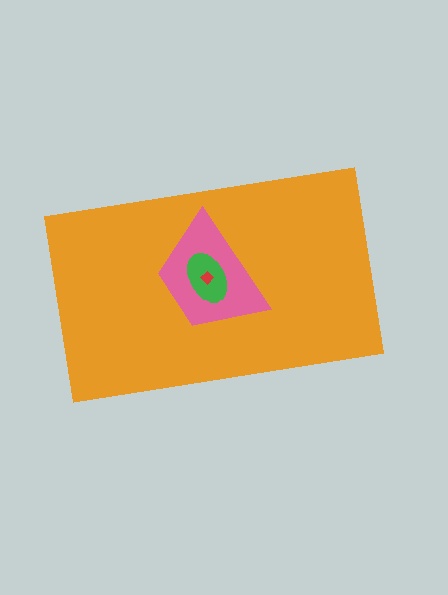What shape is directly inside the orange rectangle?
The pink trapezoid.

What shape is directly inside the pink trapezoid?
The green ellipse.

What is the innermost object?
The red diamond.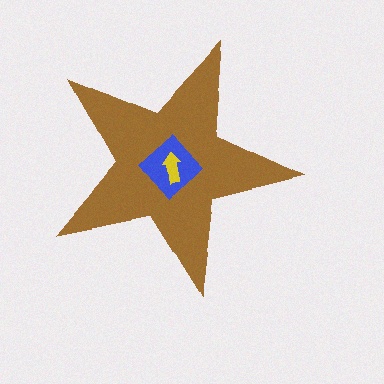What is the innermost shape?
The yellow arrow.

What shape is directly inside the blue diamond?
The yellow arrow.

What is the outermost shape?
The brown star.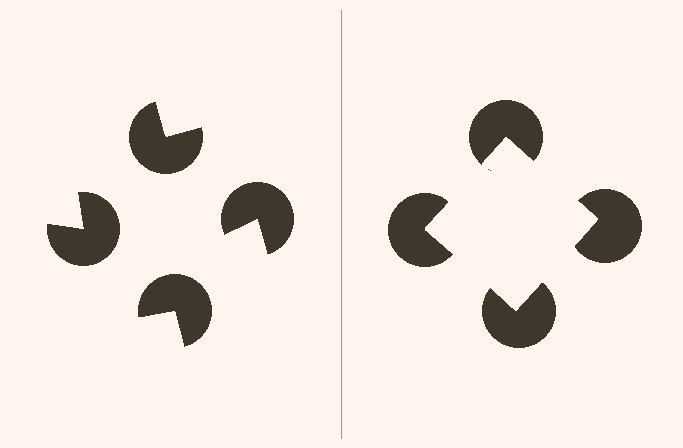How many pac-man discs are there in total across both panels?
8 — 4 on each side.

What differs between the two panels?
The pac-man discs are positioned identically on both sides; only the wedge orientations differ. On the right they align to a square; on the left they are misaligned.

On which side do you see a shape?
An illusory square appears on the right side. On the left side the wedge cuts are rotated, so no coherent shape forms.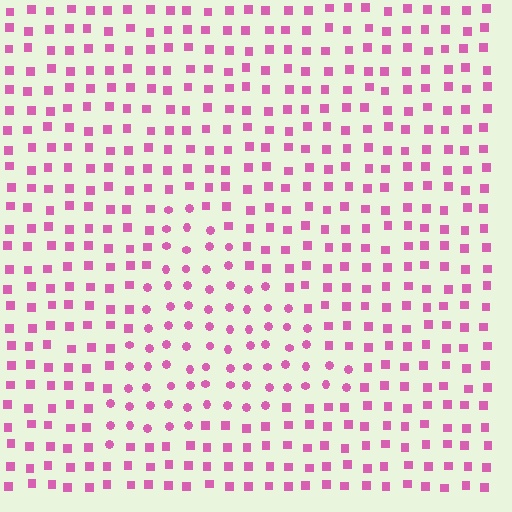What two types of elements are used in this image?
The image uses circles inside the triangle region and squares outside it.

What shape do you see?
I see a triangle.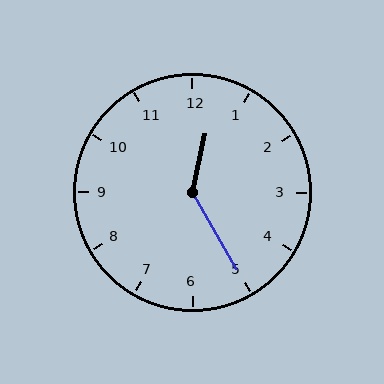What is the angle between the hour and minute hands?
Approximately 138 degrees.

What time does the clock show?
12:25.